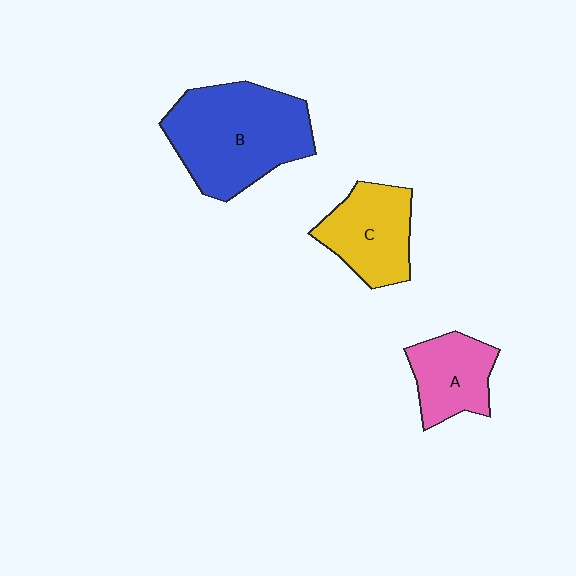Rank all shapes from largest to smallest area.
From largest to smallest: B (blue), C (yellow), A (pink).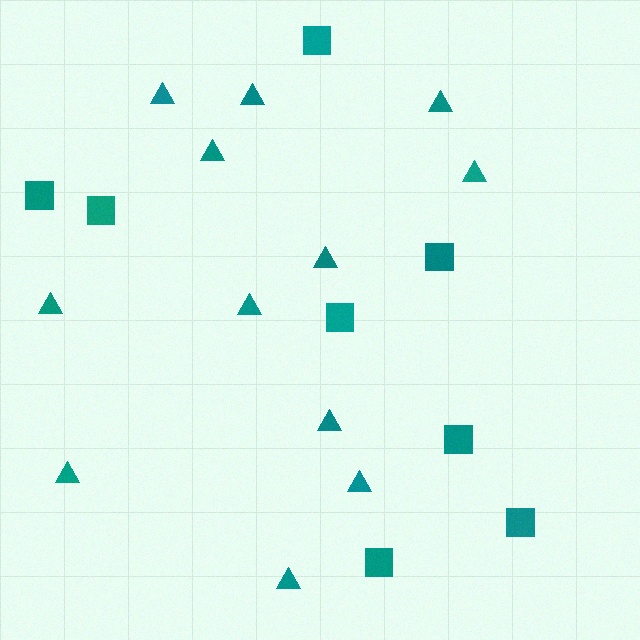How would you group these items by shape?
There are 2 groups: one group of triangles (12) and one group of squares (8).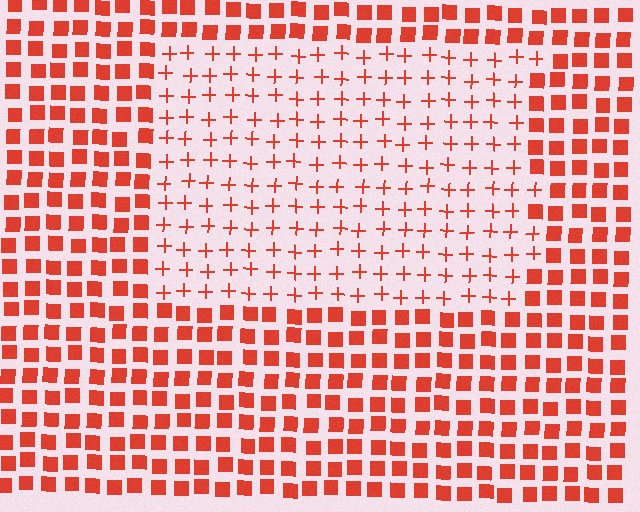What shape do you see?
I see a rectangle.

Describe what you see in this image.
The image is filled with small red elements arranged in a uniform grid. A rectangle-shaped region contains plus signs, while the surrounding area contains squares. The boundary is defined purely by the change in element shape.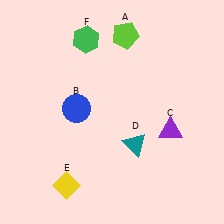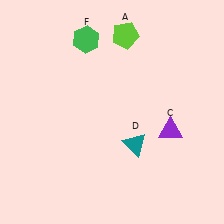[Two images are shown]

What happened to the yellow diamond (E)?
The yellow diamond (E) was removed in Image 2. It was in the bottom-left area of Image 1.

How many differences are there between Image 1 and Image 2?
There are 2 differences between the two images.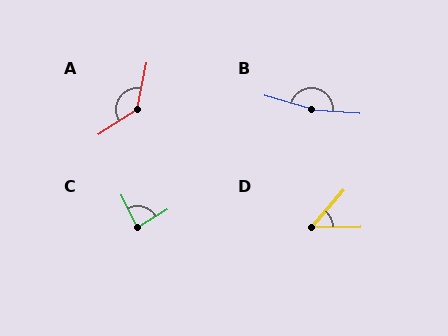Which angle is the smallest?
D, at approximately 49 degrees.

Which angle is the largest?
B, at approximately 168 degrees.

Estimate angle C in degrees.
Approximately 85 degrees.